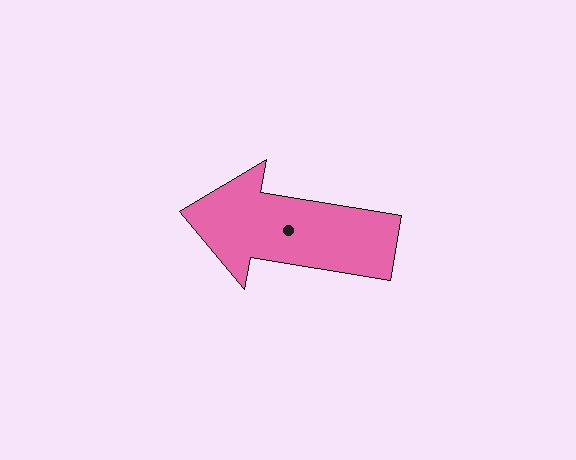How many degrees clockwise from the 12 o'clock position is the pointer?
Approximately 279 degrees.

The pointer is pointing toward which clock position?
Roughly 9 o'clock.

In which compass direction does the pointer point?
West.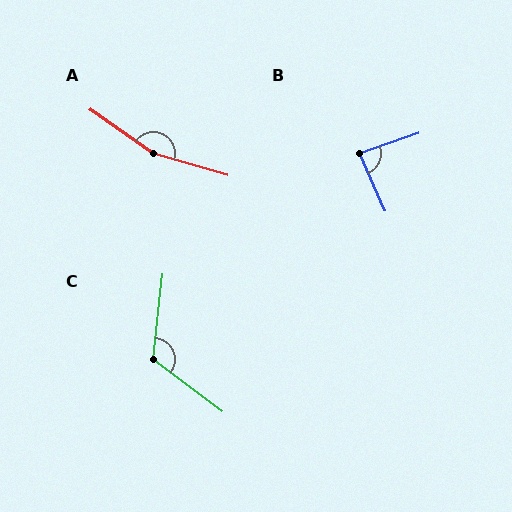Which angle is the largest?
A, at approximately 161 degrees.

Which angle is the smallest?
B, at approximately 85 degrees.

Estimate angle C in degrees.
Approximately 120 degrees.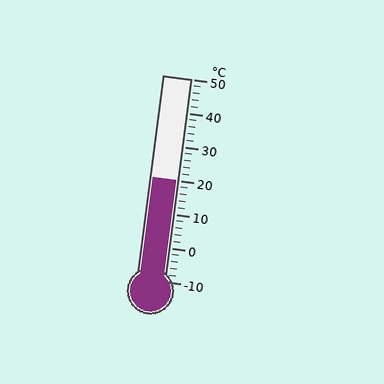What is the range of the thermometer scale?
The thermometer scale ranges from -10°C to 50°C.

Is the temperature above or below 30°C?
The temperature is below 30°C.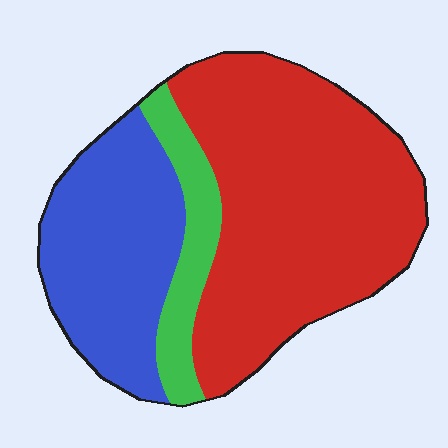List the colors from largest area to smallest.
From largest to smallest: red, blue, green.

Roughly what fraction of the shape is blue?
Blue covers 31% of the shape.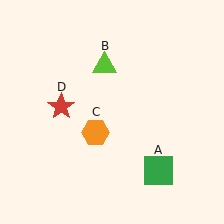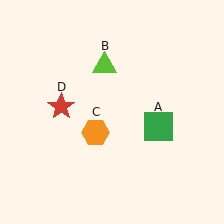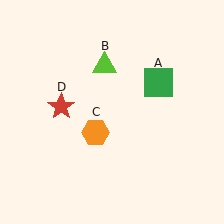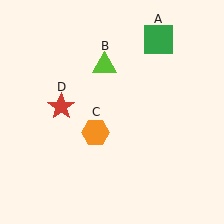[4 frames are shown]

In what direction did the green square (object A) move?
The green square (object A) moved up.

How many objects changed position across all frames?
1 object changed position: green square (object A).